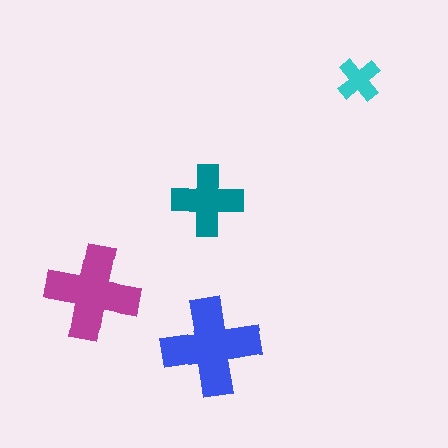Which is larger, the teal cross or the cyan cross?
The teal one.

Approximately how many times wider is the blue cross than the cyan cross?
About 2 times wider.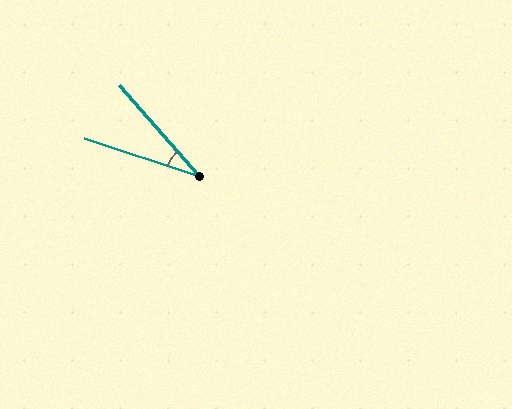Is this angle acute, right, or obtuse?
It is acute.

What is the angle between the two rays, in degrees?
Approximately 30 degrees.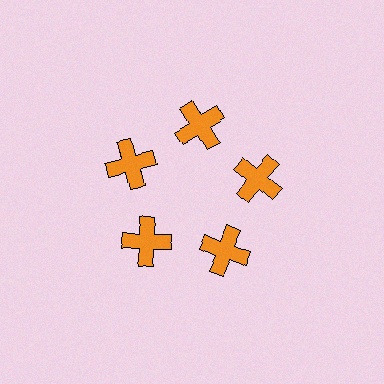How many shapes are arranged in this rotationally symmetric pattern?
There are 5 shapes, arranged in 5 groups of 1.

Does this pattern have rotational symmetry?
Yes, this pattern has 5-fold rotational symmetry. It looks the same after rotating 72 degrees around the center.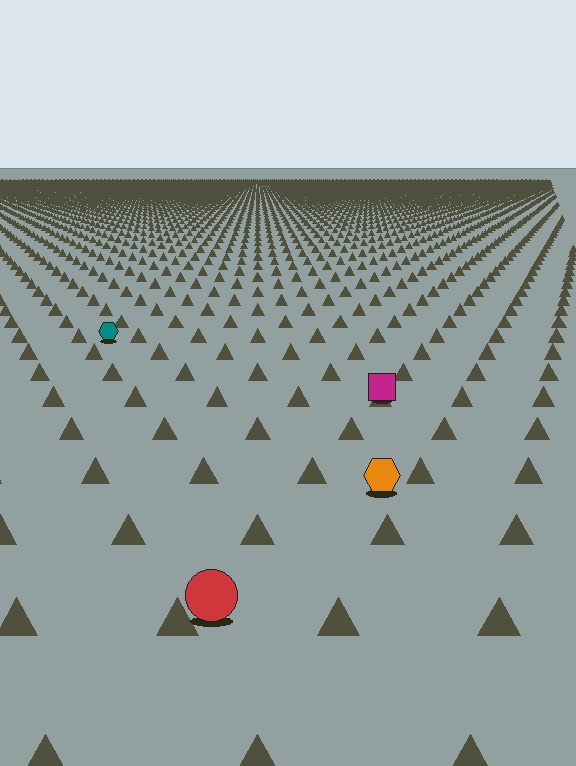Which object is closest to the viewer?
The red circle is closest. The texture marks near it are larger and more spread out.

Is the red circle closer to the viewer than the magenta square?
Yes. The red circle is closer — you can tell from the texture gradient: the ground texture is coarser near it.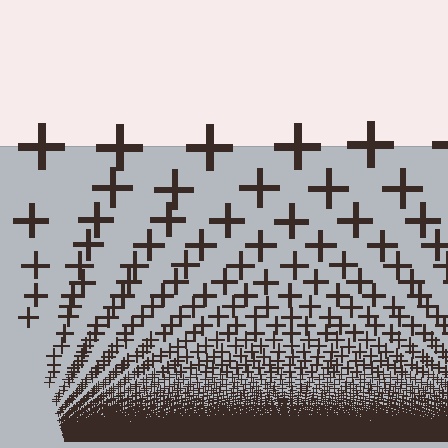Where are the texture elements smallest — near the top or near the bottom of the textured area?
Near the bottom.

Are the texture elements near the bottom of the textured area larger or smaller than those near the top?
Smaller. The gradient is inverted — elements near the bottom are smaller and denser.